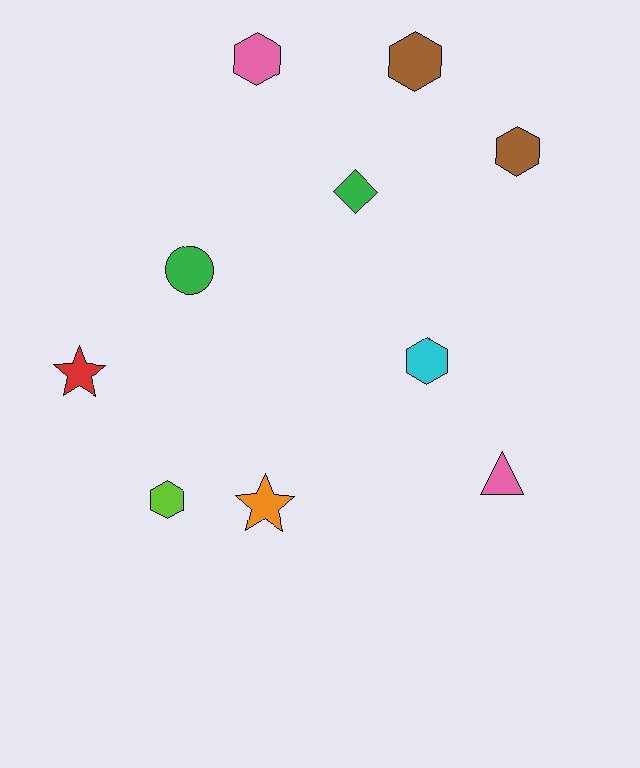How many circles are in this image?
There is 1 circle.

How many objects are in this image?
There are 10 objects.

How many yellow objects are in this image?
There are no yellow objects.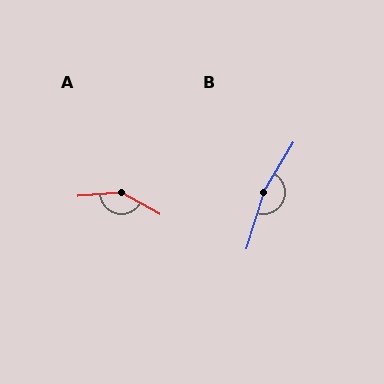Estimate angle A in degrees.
Approximately 146 degrees.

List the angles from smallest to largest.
A (146°), B (167°).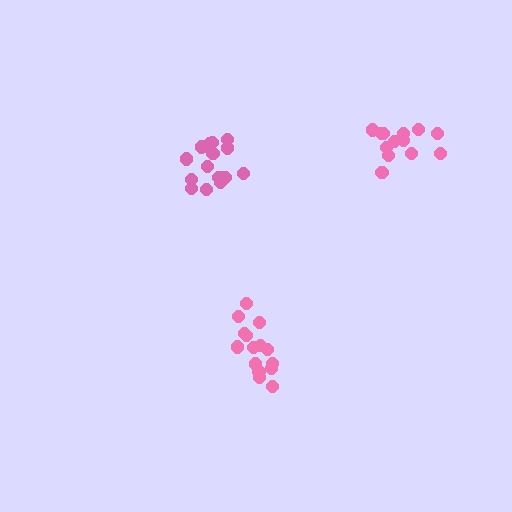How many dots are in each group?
Group 1: 15 dots, Group 2: 17 dots, Group 3: 13 dots (45 total).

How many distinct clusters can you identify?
There are 3 distinct clusters.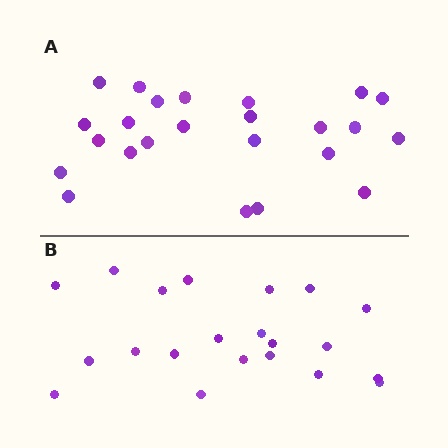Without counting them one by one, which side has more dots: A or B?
Region A (the top region) has more dots.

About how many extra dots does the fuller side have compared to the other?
Region A has just a few more — roughly 2 or 3 more dots than region B.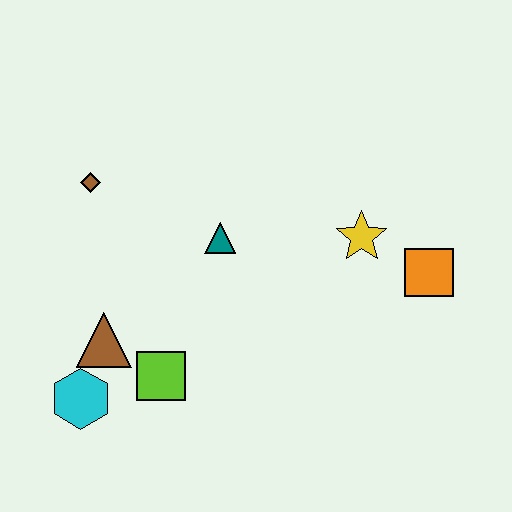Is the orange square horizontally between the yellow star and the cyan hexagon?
No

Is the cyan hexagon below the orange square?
Yes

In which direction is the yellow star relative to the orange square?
The yellow star is to the left of the orange square.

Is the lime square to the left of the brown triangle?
No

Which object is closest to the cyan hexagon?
The brown triangle is closest to the cyan hexagon.